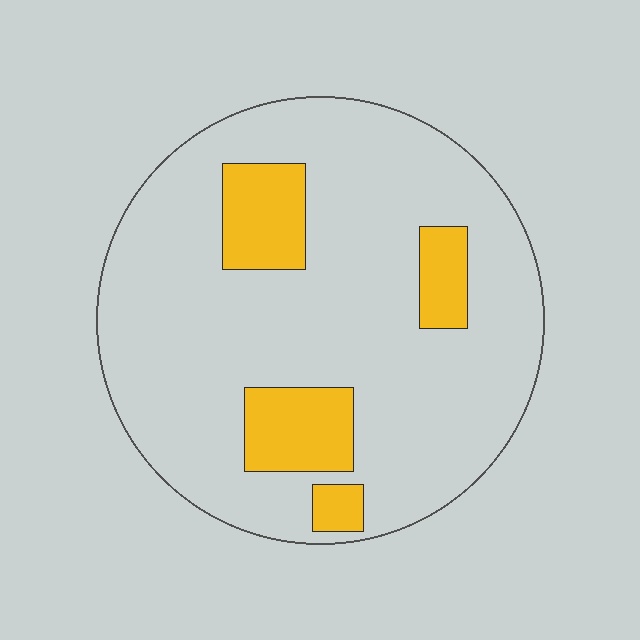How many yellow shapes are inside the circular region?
4.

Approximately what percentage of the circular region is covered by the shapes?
Approximately 15%.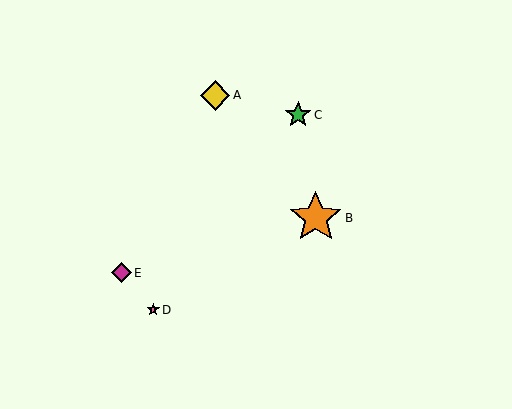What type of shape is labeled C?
Shape C is a green star.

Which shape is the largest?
The orange star (labeled B) is the largest.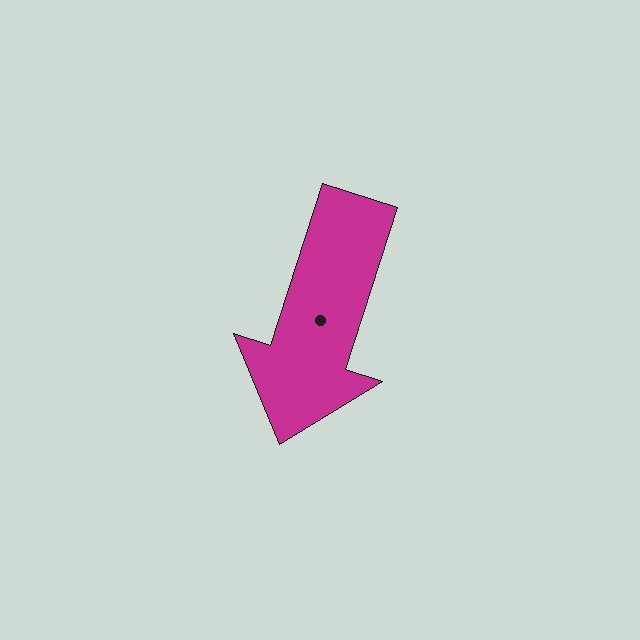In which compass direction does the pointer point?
South.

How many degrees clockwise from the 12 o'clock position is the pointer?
Approximately 198 degrees.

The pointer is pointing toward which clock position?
Roughly 7 o'clock.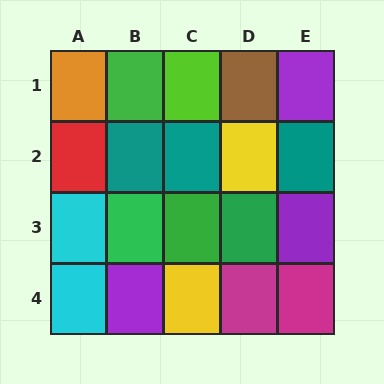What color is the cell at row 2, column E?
Teal.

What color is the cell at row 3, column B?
Green.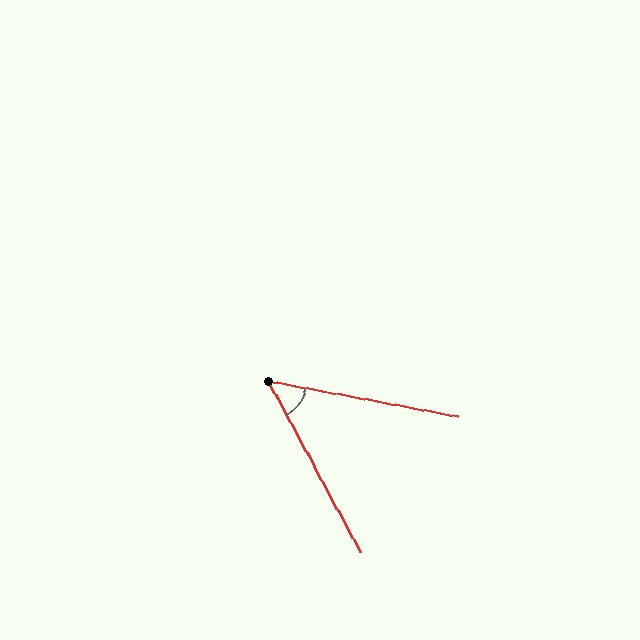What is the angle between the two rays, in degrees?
Approximately 51 degrees.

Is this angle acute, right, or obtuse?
It is acute.